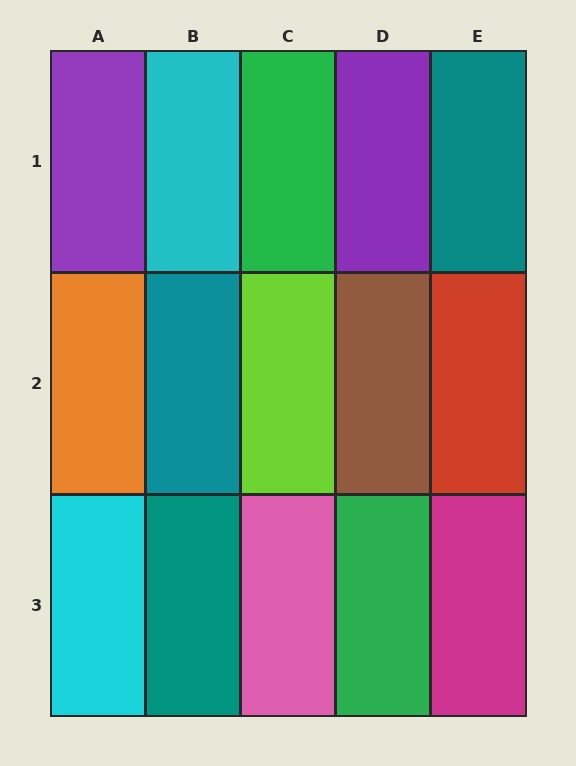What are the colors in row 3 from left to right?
Cyan, teal, pink, green, magenta.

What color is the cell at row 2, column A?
Orange.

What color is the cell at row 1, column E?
Teal.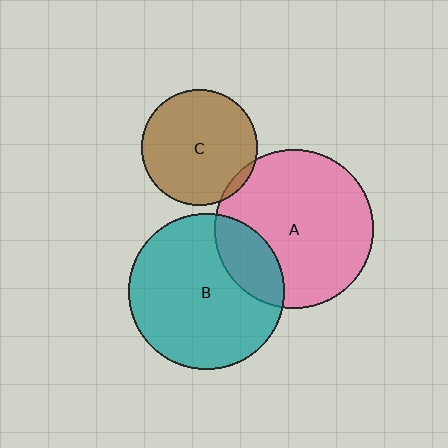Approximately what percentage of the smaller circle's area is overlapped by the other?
Approximately 5%.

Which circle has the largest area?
Circle A (pink).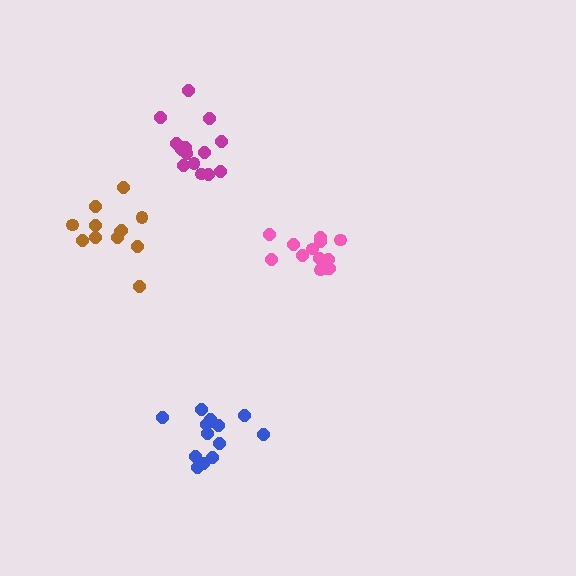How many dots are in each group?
Group 1: 14 dots, Group 2: 14 dots, Group 3: 13 dots, Group 4: 12 dots (53 total).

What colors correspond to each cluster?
The clusters are colored: pink, magenta, blue, brown.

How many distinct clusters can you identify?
There are 4 distinct clusters.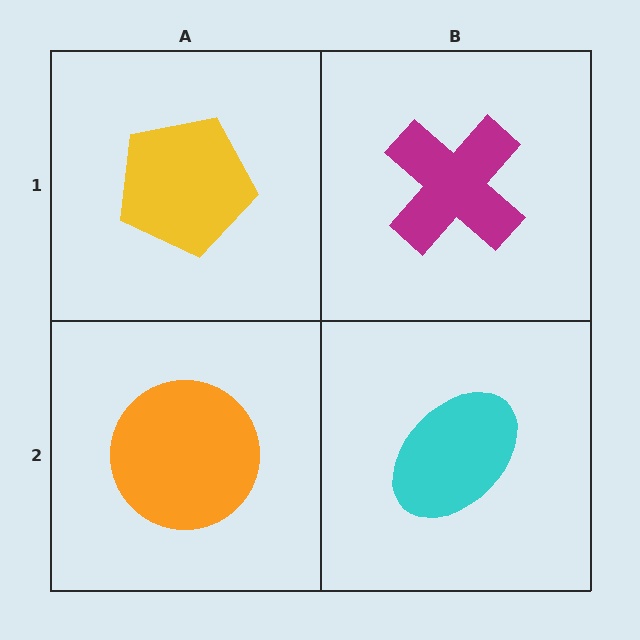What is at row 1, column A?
A yellow pentagon.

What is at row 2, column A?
An orange circle.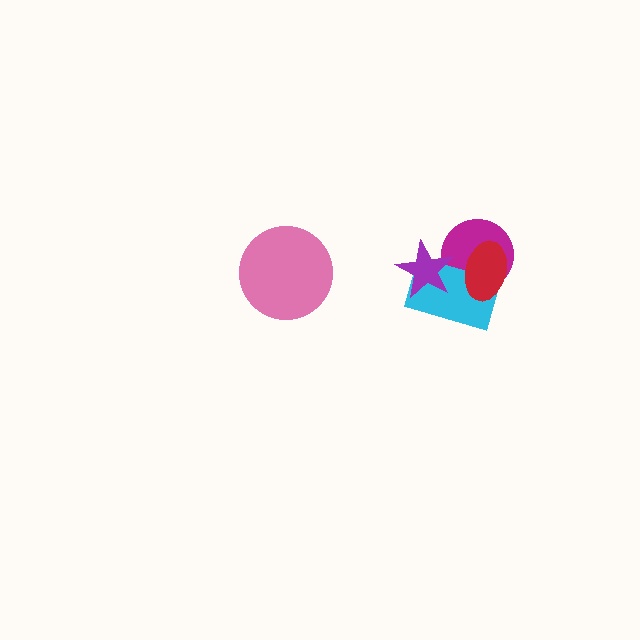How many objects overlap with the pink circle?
0 objects overlap with the pink circle.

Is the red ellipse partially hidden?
No, no other shape covers it.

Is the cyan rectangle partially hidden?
Yes, it is partially covered by another shape.